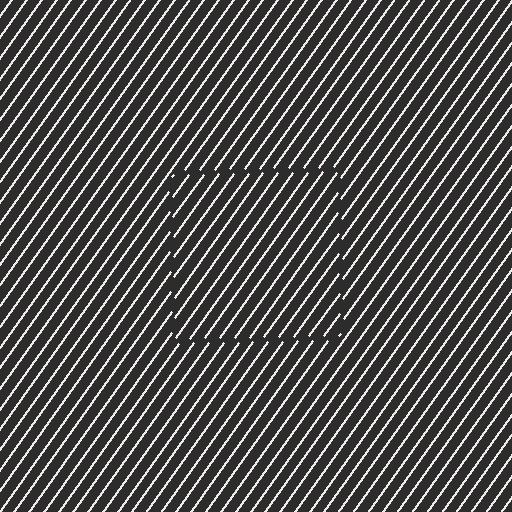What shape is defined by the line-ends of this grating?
An illusory square. The interior of the shape contains the same grating, shifted by half a period — the contour is defined by the phase discontinuity where line-ends from the inner and outer gratings abut.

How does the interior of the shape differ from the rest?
The interior of the shape contains the same grating, shifted by half a period — the contour is defined by the phase discontinuity where line-ends from the inner and outer gratings abut.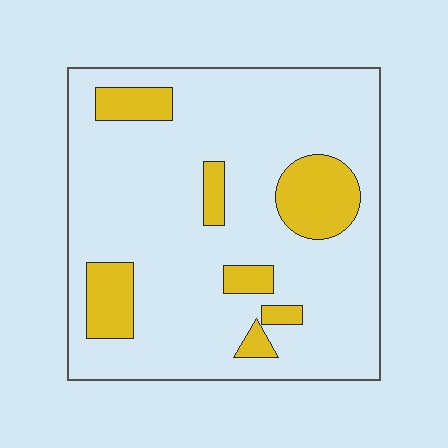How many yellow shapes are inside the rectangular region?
7.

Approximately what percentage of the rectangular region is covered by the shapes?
Approximately 15%.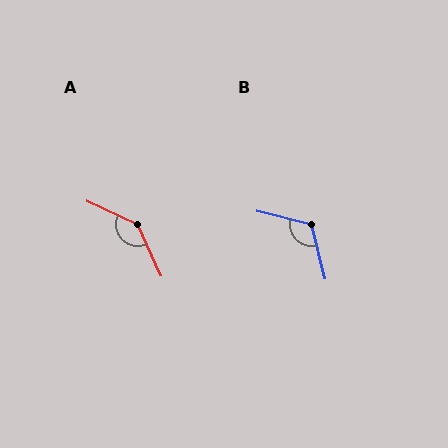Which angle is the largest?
A, at approximately 139 degrees.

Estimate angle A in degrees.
Approximately 139 degrees.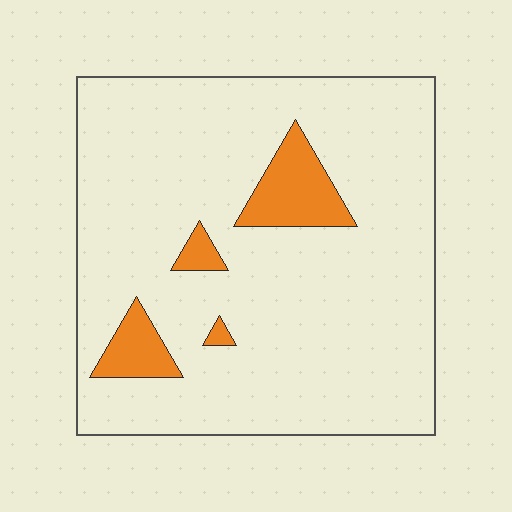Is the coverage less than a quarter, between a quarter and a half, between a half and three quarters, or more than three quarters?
Less than a quarter.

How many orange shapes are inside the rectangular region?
4.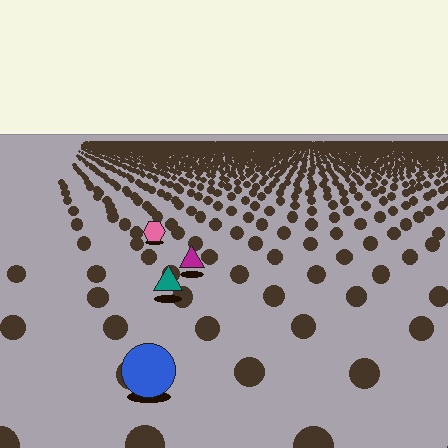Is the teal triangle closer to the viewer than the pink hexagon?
Yes. The teal triangle is closer — you can tell from the texture gradient: the ground texture is coarser near it.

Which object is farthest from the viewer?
The pink hexagon is farthest from the viewer. It appears smaller and the ground texture around it is denser.